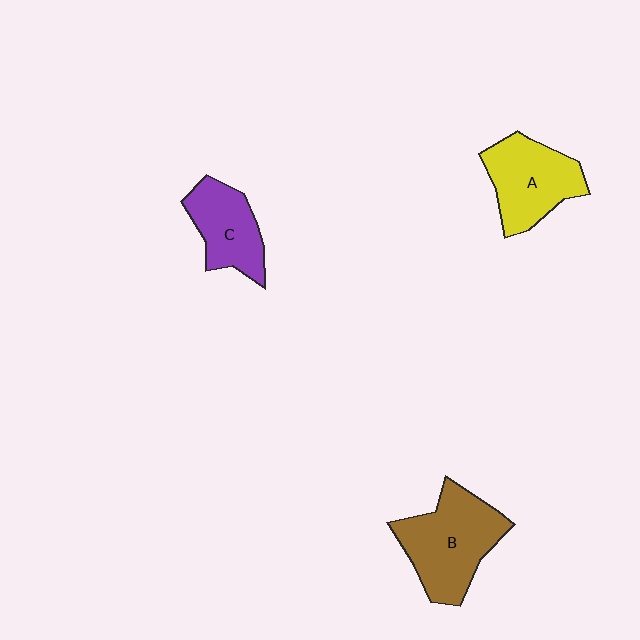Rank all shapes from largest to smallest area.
From largest to smallest: B (brown), A (yellow), C (purple).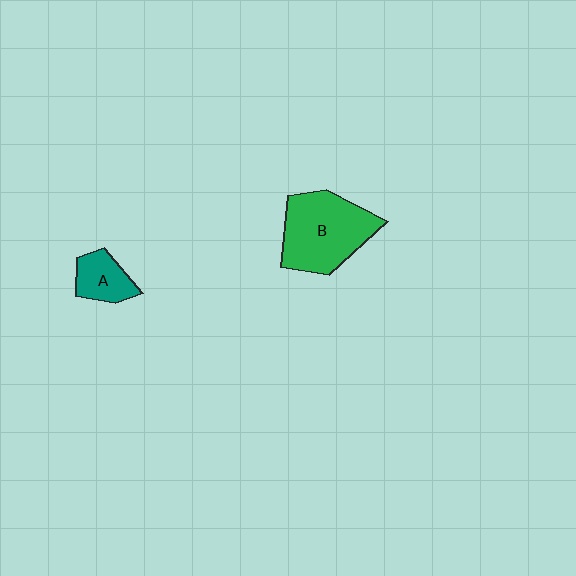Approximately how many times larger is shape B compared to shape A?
Approximately 2.5 times.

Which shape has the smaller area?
Shape A (teal).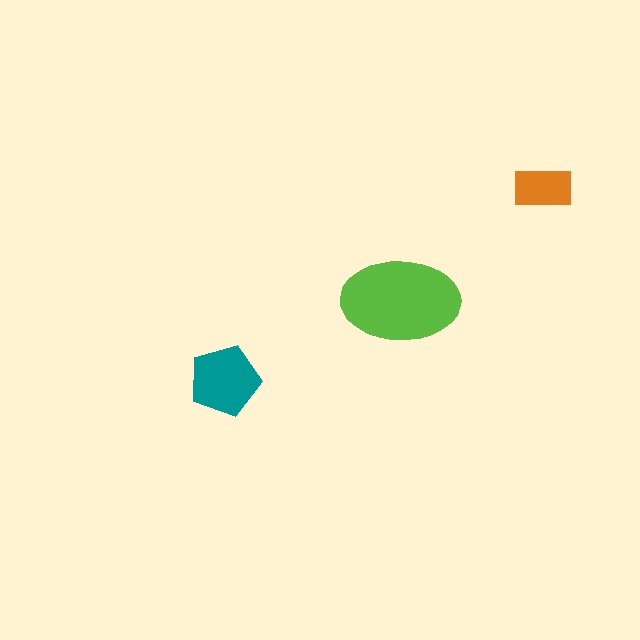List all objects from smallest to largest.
The orange rectangle, the teal pentagon, the lime ellipse.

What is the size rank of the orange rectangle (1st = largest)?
3rd.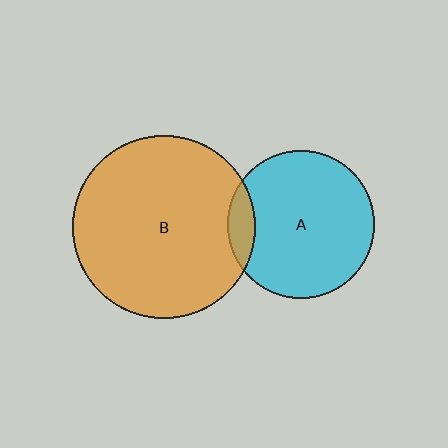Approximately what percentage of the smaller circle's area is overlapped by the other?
Approximately 10%.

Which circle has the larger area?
Circle B (orange).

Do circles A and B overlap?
Yes.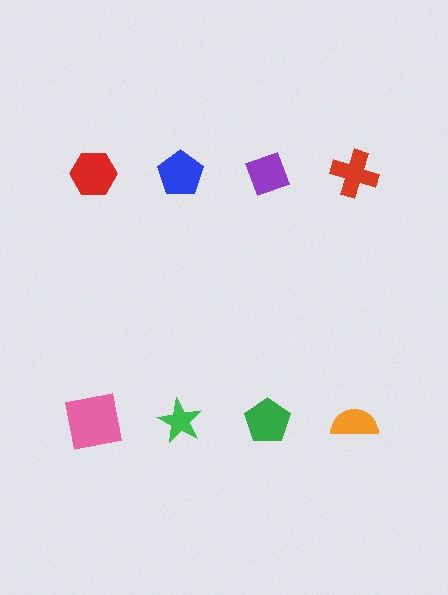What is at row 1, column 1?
A red hexagon.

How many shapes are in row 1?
4 shapes.